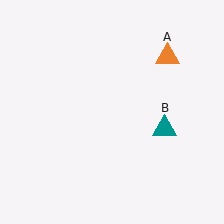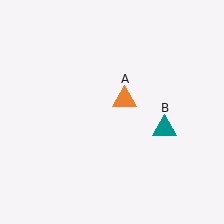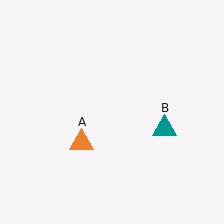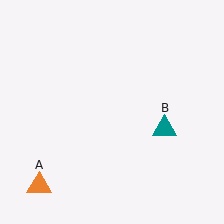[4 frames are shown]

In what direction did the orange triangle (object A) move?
The orange triangle (object A) moved down and to the left.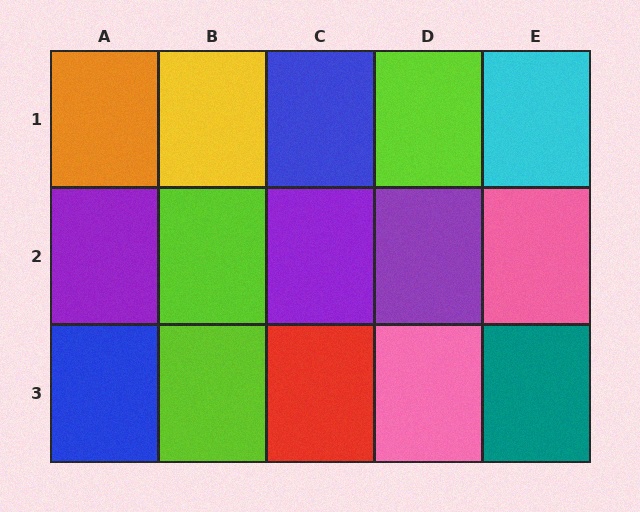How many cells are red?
1 cell is red.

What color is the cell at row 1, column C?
Blue.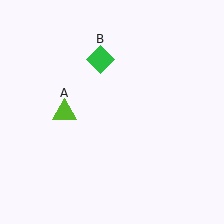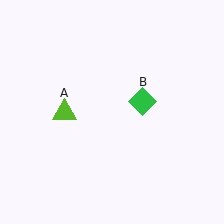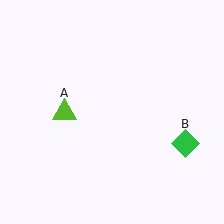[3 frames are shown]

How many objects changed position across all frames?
1 object changed position: green diamond (object B).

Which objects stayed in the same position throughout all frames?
Lime triangle (object A) remained stationary.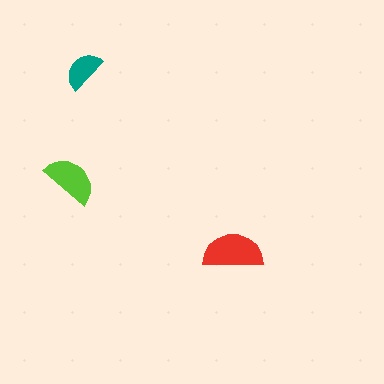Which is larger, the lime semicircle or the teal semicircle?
The lime one.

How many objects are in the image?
There are 3 objects in the image.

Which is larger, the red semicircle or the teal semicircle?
The red one.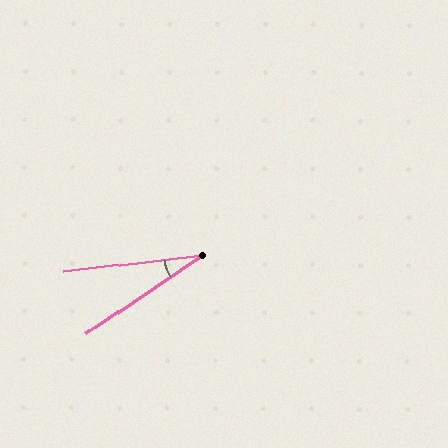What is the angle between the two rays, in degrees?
Approximately 27 degrees.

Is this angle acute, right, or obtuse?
It is acute.